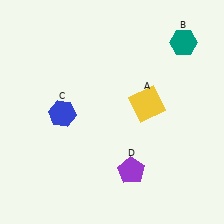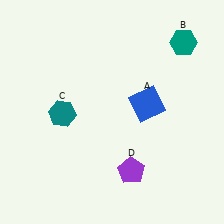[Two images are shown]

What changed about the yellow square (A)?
In Image 1, A is yellow. In Image 2, it changed to blue.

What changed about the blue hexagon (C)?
In Image 1, C is blue. In Image 2, it changed to teal.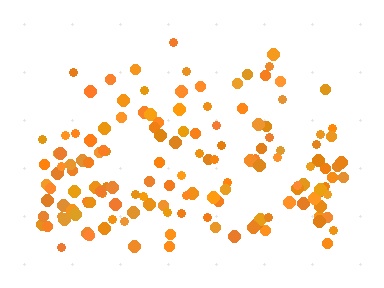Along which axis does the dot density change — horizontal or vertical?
Vertical.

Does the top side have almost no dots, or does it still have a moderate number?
Still a moderate number, just noticeably fewer than the bottom.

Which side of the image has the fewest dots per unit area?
The top.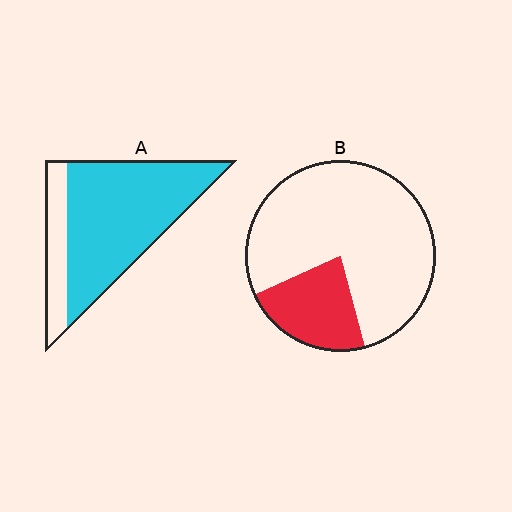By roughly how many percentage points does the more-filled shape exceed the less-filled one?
By roughly 55 percentage points (A over B).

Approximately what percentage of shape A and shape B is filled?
A is approximately 80% and B is approximately 25%.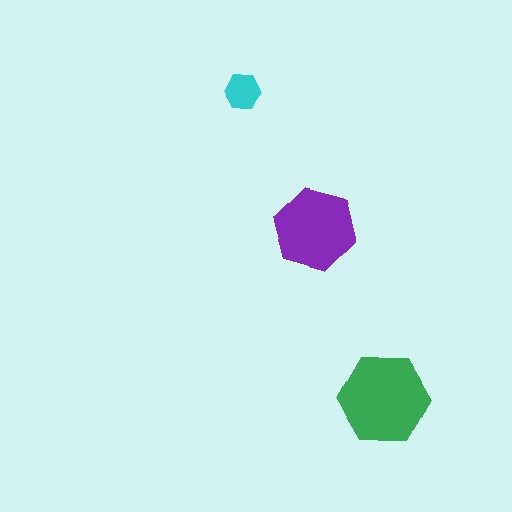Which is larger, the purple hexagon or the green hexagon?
The green one.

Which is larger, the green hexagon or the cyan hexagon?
The green one.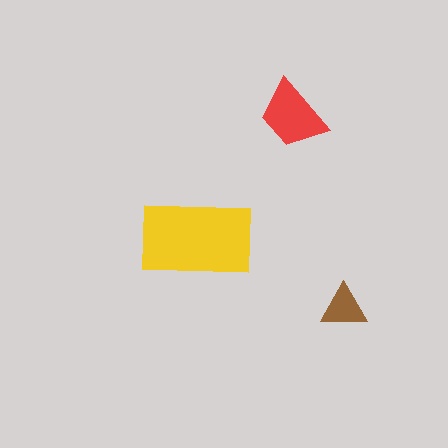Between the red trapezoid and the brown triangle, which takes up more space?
The red trapezoid.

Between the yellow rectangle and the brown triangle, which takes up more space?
The yellow rectangle.